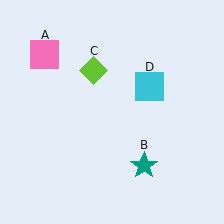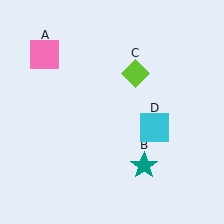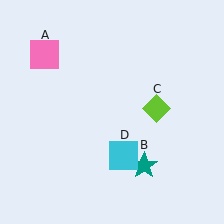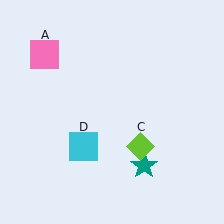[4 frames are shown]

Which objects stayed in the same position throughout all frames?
Pink square (object A) and teal star (object B) remained stationary.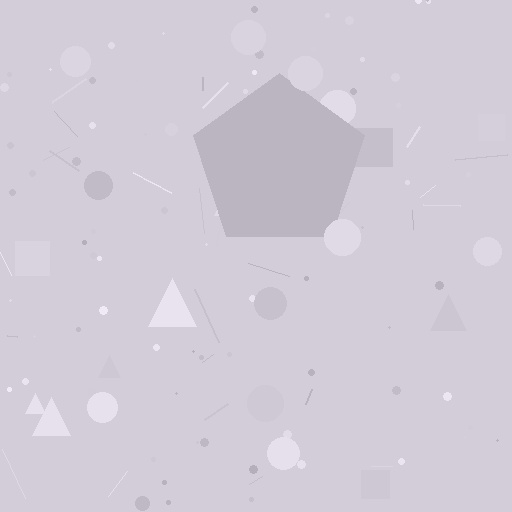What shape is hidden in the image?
A pentagon is hidden in the image.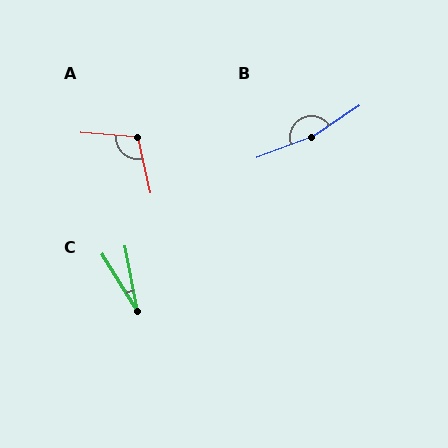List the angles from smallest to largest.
C (21°), A (108°), B (167°).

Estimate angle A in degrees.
Approximately 108 degrees.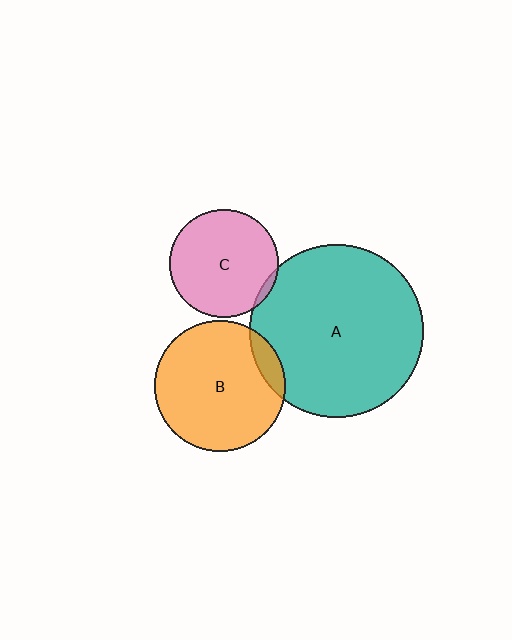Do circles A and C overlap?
Yes.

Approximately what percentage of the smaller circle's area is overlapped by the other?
Approximately 5%.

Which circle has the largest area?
Circle A (teal).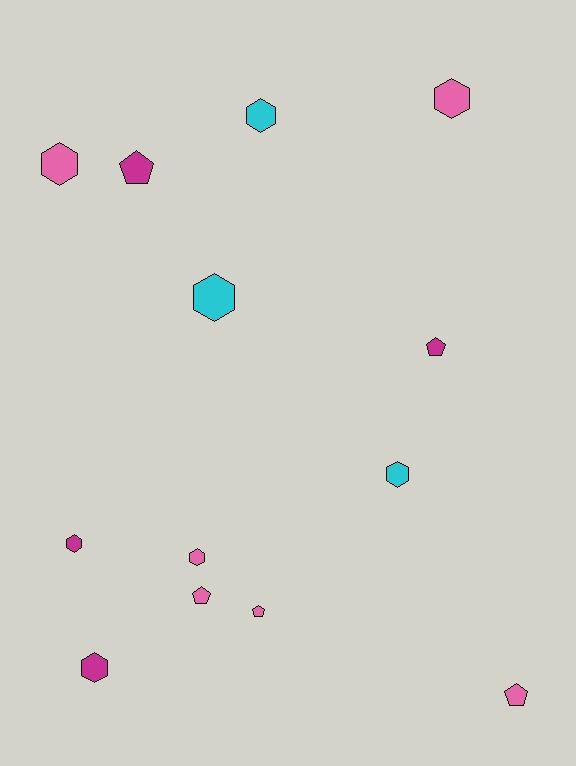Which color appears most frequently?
Pink, with 6 objects.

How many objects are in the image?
There are 13 objects.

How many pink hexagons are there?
There are 3 pink hexagons.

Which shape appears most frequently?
Hexagon, with 8 objects.